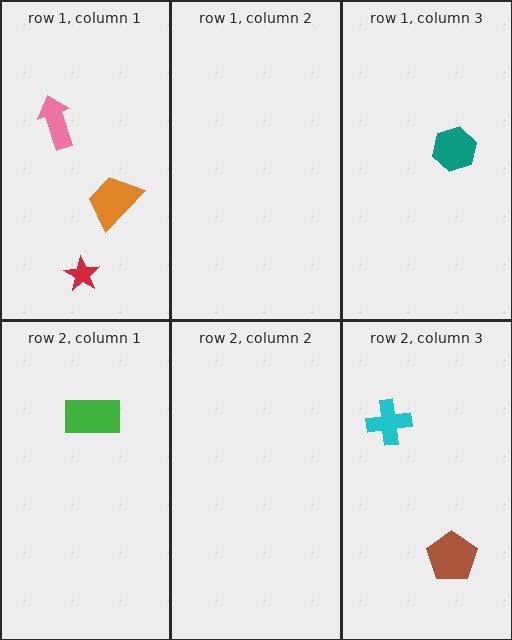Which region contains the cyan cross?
The row 2, column 3 region.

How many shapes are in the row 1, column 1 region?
3.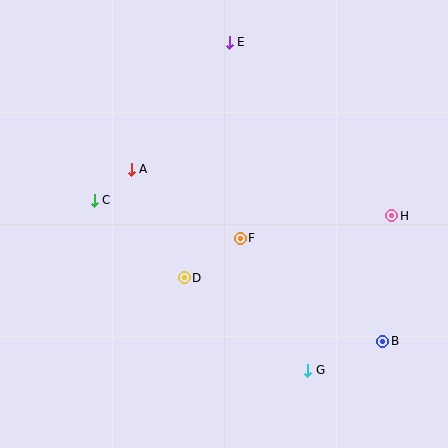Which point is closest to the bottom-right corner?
Point B is closest to the bottom-right corner.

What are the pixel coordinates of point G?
Point G is at (308, 370).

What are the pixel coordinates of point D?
Point D is at (184, 278).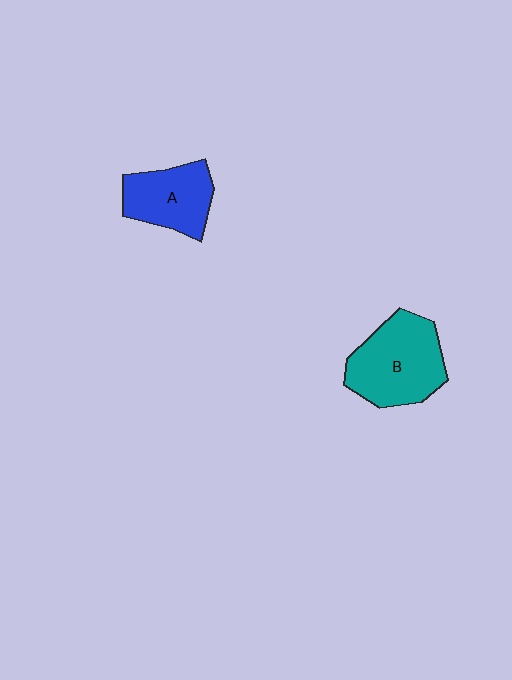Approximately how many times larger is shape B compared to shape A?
Approximately 1.4 times.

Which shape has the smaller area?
Shape A (blue).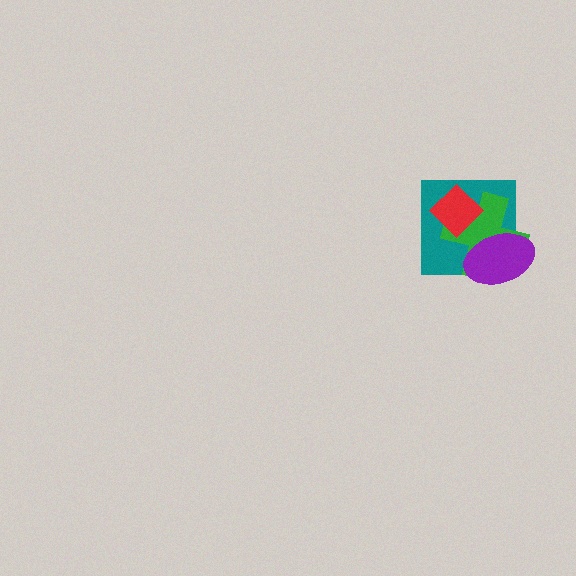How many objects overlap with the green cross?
3 objects overlap with the green cross.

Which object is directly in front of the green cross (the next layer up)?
The red diamond is directly in front of the green cross.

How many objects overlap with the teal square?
3 objects overlap with the teal square.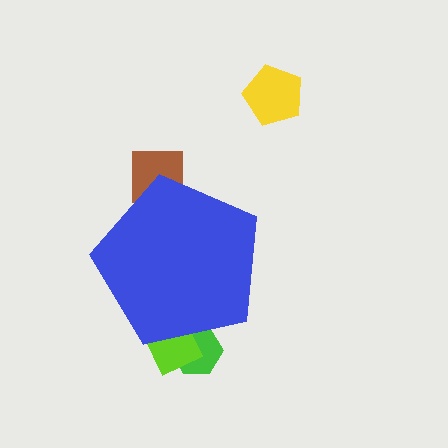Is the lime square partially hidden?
Yes, the lime square is partially hidden behind the blue pentagon.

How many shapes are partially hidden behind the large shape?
3 shapes are partially hidden.